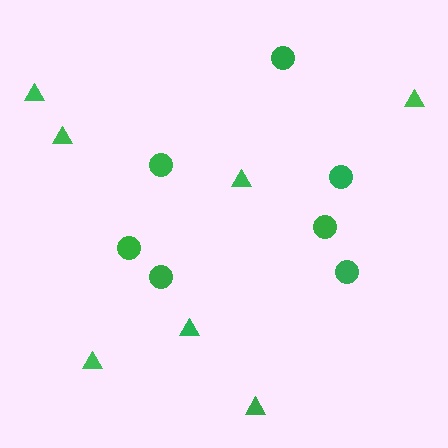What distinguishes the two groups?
There are 2 groups: one group of circles (7) and one group of triangles (7).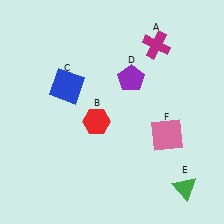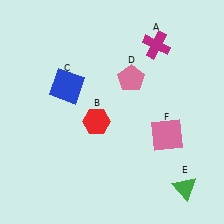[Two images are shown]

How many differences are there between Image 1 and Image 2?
There is 1 difference between the two images.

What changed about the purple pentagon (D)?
In Image 1, D is purple. In Image 2, it changed to pink.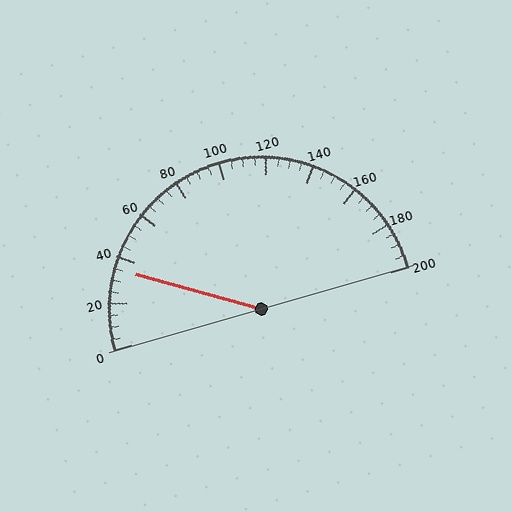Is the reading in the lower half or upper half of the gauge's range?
The reading is in the lower half of the range (0 to 200).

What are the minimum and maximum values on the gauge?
The gauge ranges from 0 to 200.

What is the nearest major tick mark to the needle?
The nearest major tick mark is 40.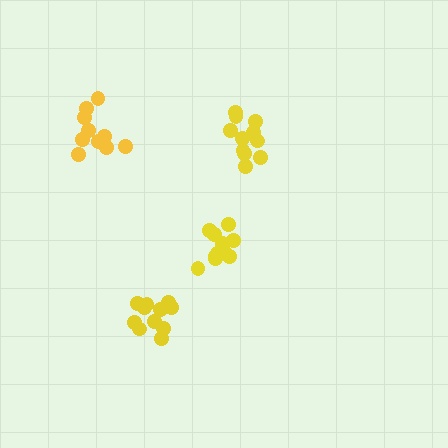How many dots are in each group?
Group 1: 11 dots, Group 2: 10 dots, Group 3: 11 dots, Group 4: 11 dots (43 total).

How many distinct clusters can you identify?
There are 4 distinct clusters.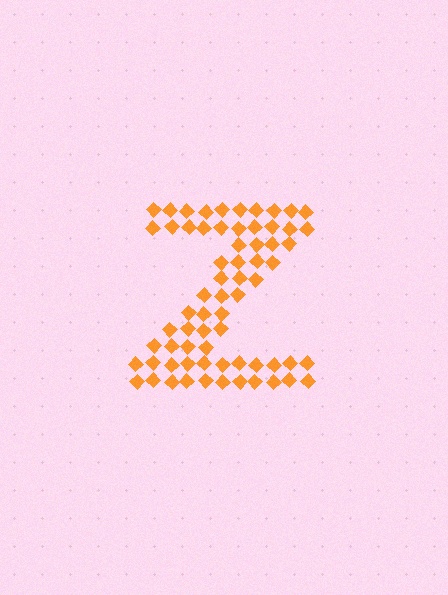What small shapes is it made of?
It is made of small diamonds.